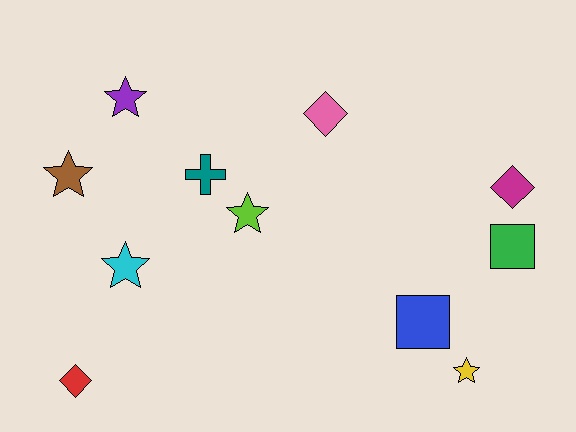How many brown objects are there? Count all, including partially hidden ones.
There is 1 brown object.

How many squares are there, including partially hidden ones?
There are 2 squares.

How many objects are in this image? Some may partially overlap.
There are 11 objects.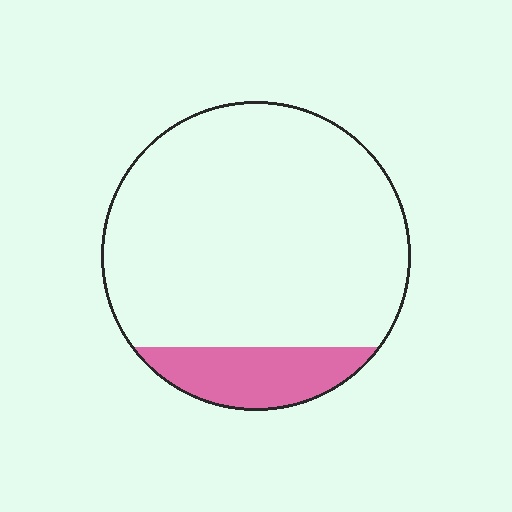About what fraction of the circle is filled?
About one sixth (1/6).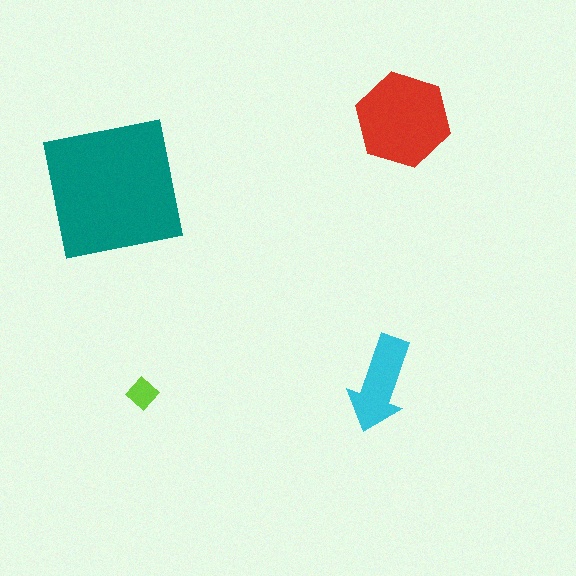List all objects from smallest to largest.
The lime diamond, the cyan arrow, the red hexagon, the teal square.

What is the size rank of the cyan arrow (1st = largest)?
3rd.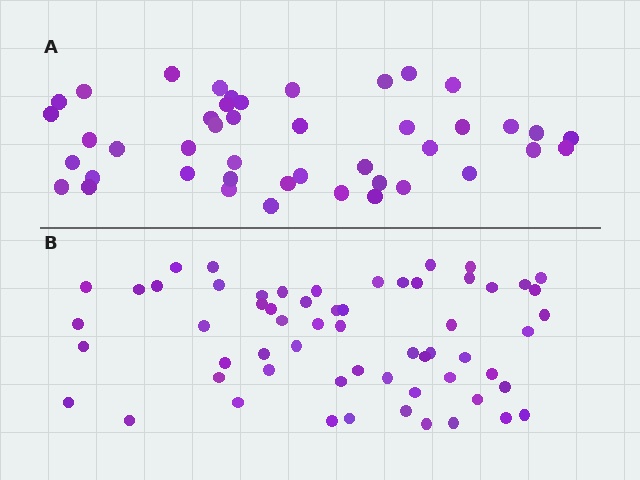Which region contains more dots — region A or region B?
Region B (the bottom region) has more dots.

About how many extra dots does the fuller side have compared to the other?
Region B has approximately 15 more dots than region A.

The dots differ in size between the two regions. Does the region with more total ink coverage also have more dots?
No. Region A has more total ink coverage because its dots are larger, but region B actually contains more individual dots. Total area can be misleading — the number of items is what matters here.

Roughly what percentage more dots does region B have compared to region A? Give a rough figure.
About 35% more.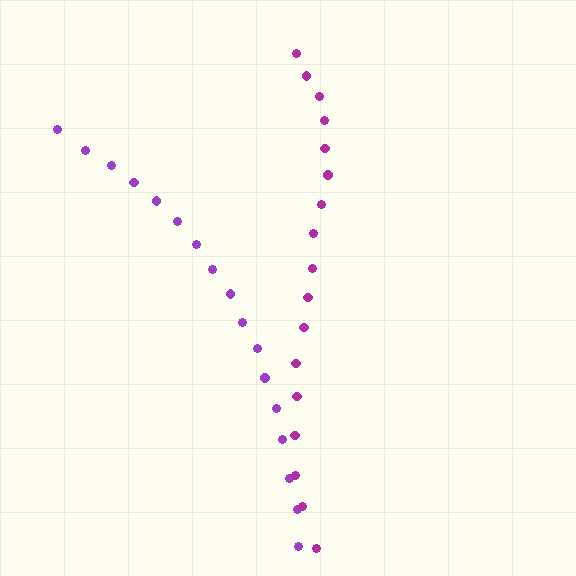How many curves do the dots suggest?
There are 2 distinct paths.